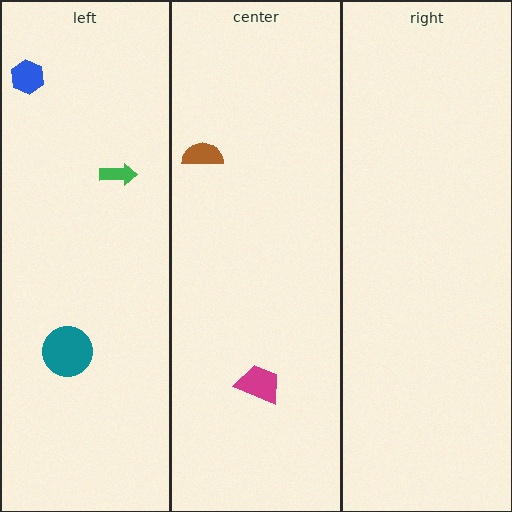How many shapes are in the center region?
2.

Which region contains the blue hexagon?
The left region.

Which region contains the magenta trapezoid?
The center region.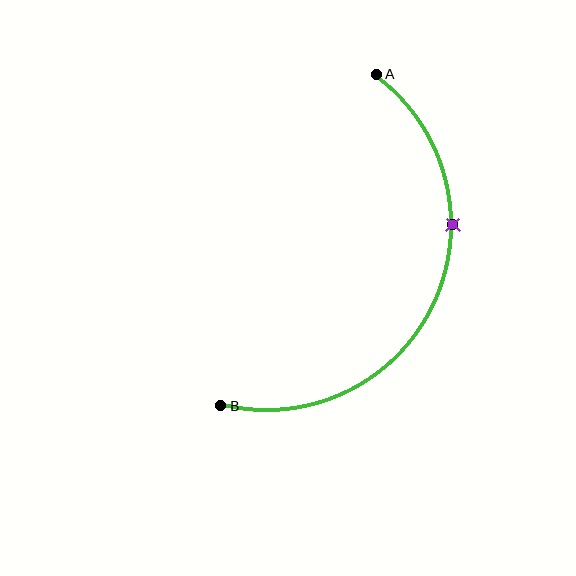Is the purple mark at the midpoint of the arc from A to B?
No. The purple mark lies on the arc but is closer to endpoint A. The arc midpoint would be at the point on the curve equidistant along the arc from both A and B.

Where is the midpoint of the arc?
The arc midpoint is the point on the curve farthest from the straight line joining A and B. It sits to the right of that line.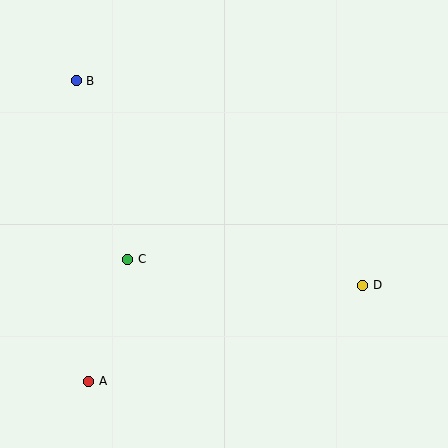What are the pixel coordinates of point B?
Point B is at (76, 81).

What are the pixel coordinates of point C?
Point C is at (128, 259).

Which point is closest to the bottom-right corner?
Point D is closest to the bottom-right corner.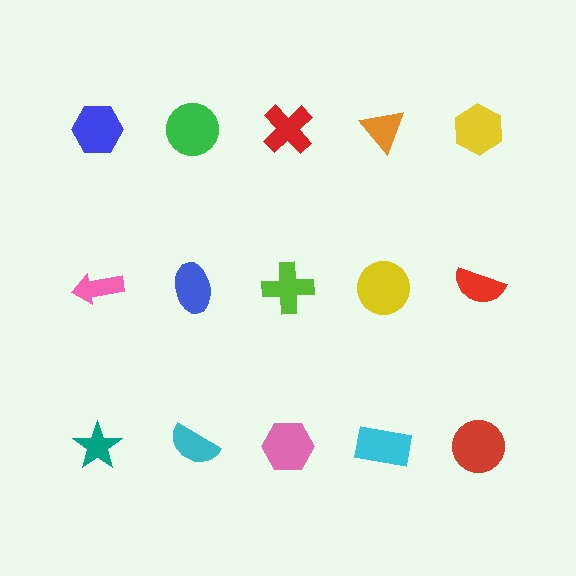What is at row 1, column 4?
An orange triangle.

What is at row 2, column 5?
A red semicircle.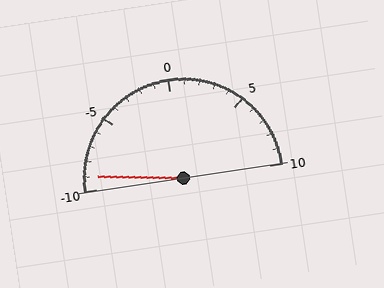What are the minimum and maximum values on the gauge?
The gauge ranges from -10 to 10.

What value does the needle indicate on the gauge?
The needle indicates approximately -9.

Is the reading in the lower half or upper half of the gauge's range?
The reading is in the lower half of the range (-10 to 10).